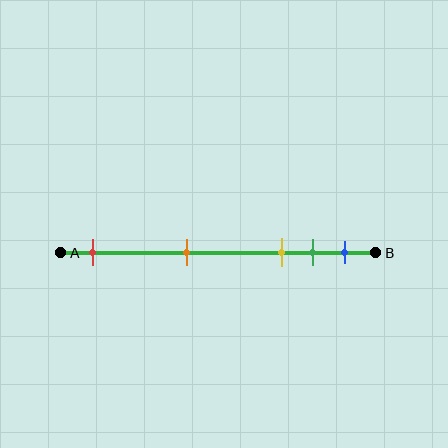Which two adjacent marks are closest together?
The green and blue marks are the closest adjacent pair.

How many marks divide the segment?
There are 5 marks dividing the segment.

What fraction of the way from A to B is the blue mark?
The blue mark is approximately 90% (0.9) of the way from A to B.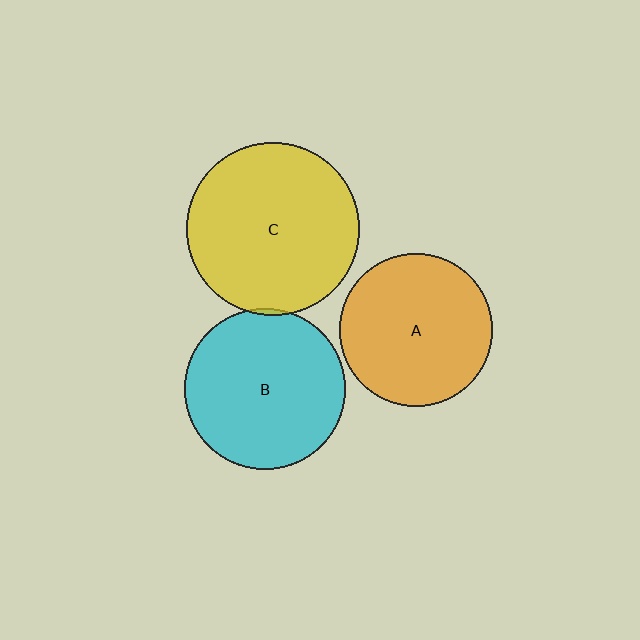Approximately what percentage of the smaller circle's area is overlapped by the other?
Approximately 5%.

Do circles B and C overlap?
Yes.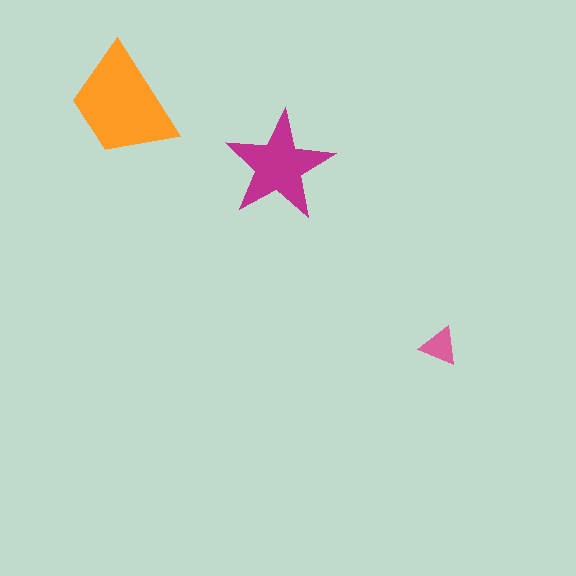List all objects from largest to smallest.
The orange trapezoid, the magenta star, the pink triangle.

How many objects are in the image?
There are 3 objects in the image.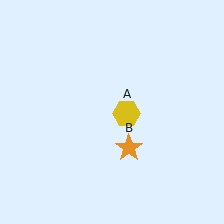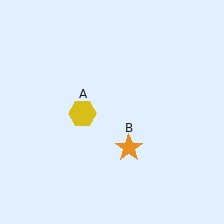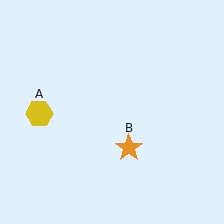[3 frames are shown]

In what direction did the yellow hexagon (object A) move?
The yellow hexagon (object A) moved left.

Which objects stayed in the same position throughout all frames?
Orange star (object B) remained stationary.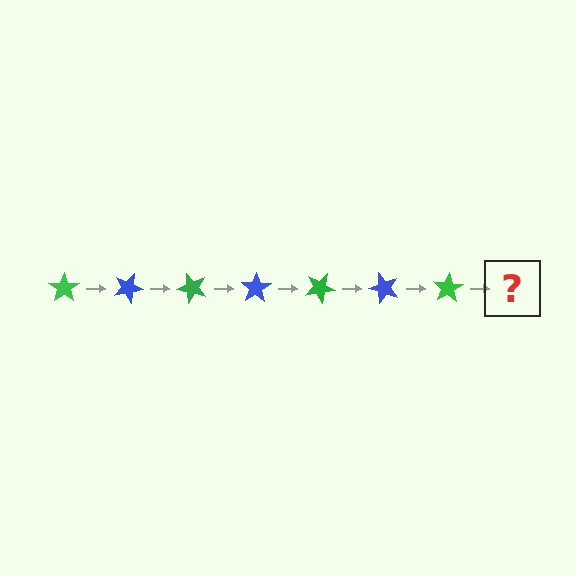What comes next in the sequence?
The next element should be a blue star, rotated 175 degrees from the start.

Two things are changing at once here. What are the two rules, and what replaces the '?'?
The two rules are that it rotates 25 degrees each step and the color cycles through green and blue. The '?' should be a blue star, rotated 175 degrees from the start.